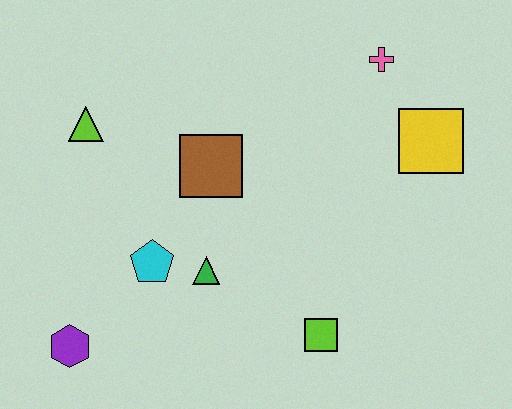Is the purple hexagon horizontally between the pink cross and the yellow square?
No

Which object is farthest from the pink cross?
The purple hexagon is farthest from the pink cross.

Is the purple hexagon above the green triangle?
No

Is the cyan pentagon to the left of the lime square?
Yes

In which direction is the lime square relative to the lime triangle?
The lime square is to the right of the lime triangle.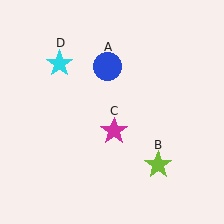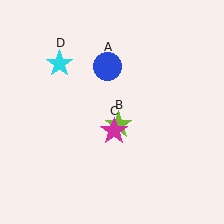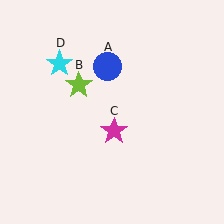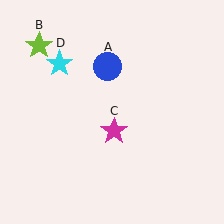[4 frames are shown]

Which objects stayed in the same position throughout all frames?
Blue circle (object A) and magenta star (object C) and cyan star (object D) remained stationary.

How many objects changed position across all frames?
1 object changed position: lime star (object B).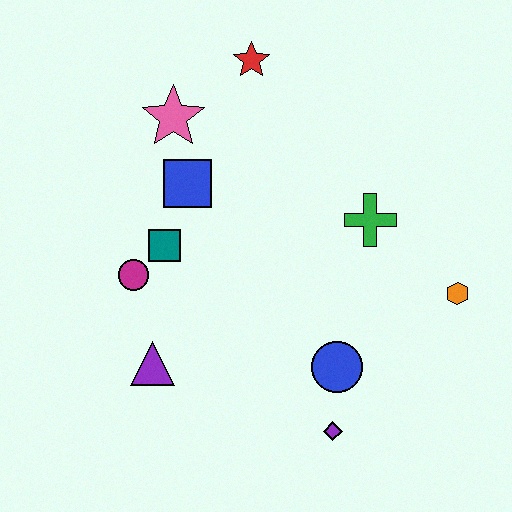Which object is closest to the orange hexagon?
The green cross is closest to the orange hexagon.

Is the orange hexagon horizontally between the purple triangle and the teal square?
No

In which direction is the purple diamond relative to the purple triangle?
The purple diamond is to the right of the purple triangle.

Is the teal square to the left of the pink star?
Yes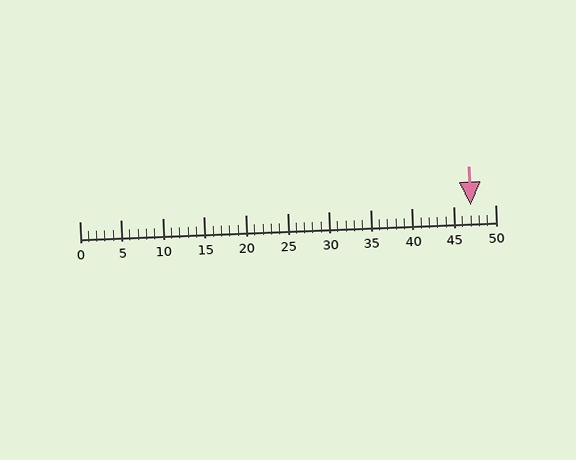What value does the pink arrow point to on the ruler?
The pink arrow points to approximately 47.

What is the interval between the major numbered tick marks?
The major tick marks are spaced 5 units apart.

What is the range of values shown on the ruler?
The ruler shows values from 0 to 50.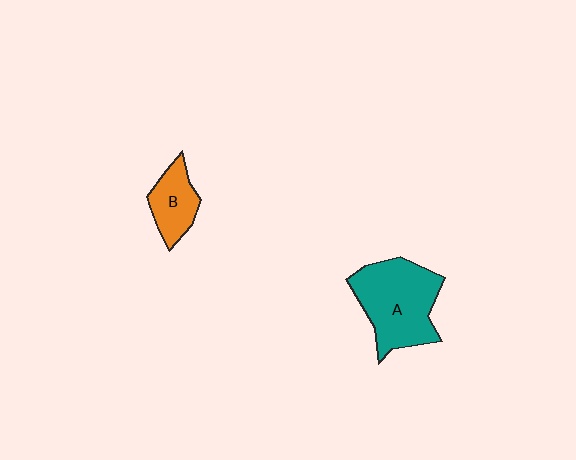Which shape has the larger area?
Shape A (teal).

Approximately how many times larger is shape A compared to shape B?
Approximately 2.2 times.